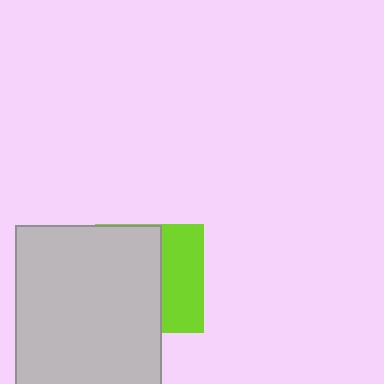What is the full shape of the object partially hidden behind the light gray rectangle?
The partially hidden object is a lime square.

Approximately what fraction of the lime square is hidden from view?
Roughly 60% of the lime square is hidden behind the light gray rectangle.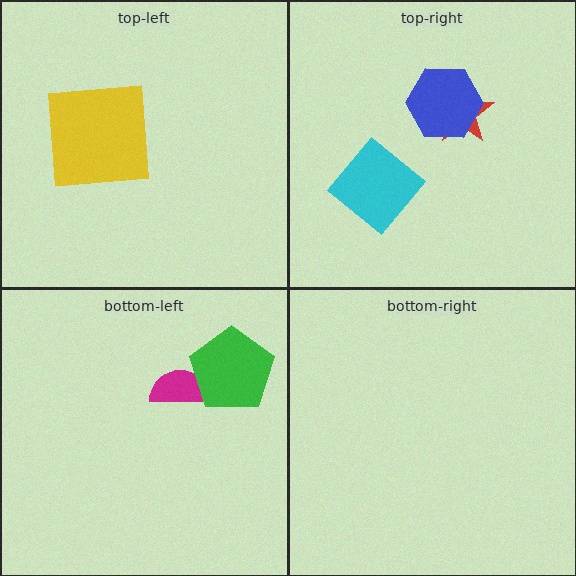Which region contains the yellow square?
The top-left region.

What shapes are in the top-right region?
The red star, the cyan diamond, the blue hexagon.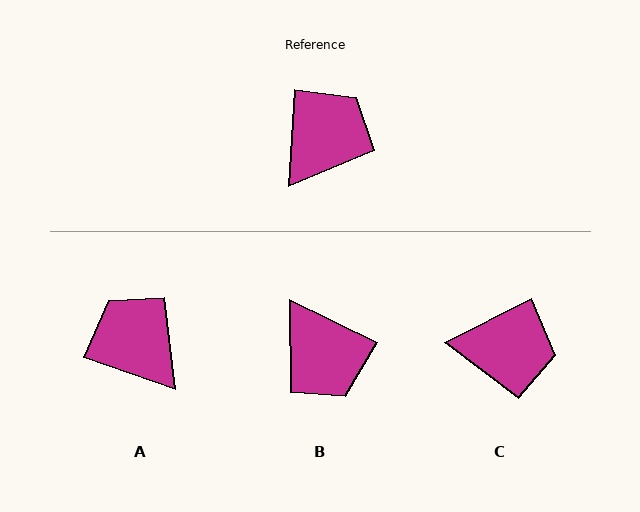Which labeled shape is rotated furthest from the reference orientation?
B, about 112 degrees away.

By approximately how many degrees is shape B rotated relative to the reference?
Approximately 112 degrees clockwise.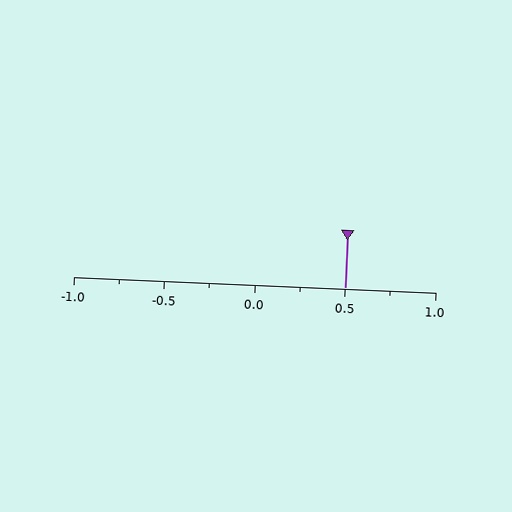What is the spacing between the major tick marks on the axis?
The major ticks are spaced 0.5 apart.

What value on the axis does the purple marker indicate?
The marker indicates approximately 0.5.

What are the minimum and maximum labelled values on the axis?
The axis runs from -1.0 to 1.0.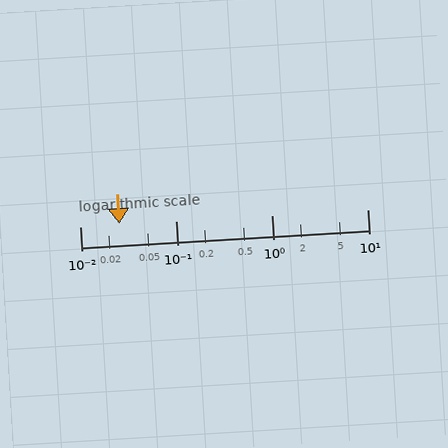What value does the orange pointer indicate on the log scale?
The pointer indicates approximately 0.026.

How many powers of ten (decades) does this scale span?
The scale spans 3 decades, from 0.01 to 10.